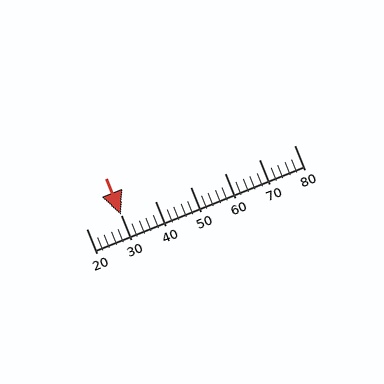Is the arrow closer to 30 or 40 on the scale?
The arrow is closer to 30.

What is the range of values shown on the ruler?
The ruler shows values from 20 to 80.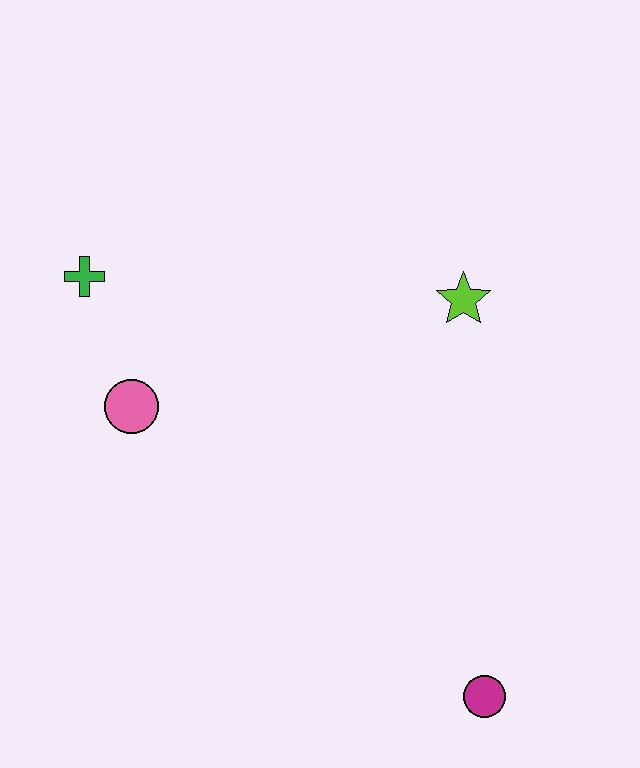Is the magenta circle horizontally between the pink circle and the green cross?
No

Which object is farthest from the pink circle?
The magenta circle is farthest from the pink circle.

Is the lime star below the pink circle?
No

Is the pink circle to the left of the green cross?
No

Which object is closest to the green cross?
The pink circle is closest to the green cross.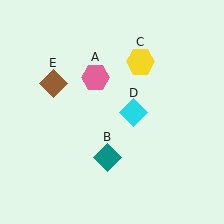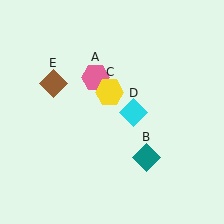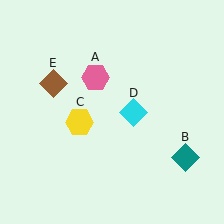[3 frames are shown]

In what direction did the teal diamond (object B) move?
The teal diamond (object B) moved right.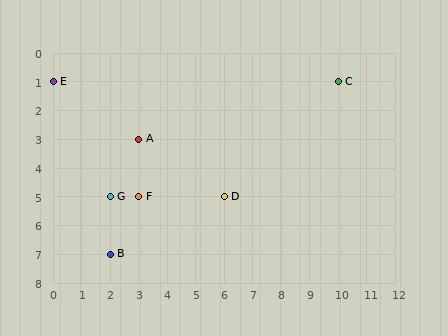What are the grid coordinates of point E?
Point E is at grid coordinates (0, 1).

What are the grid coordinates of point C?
Point C is at grid coordinates (10, 1).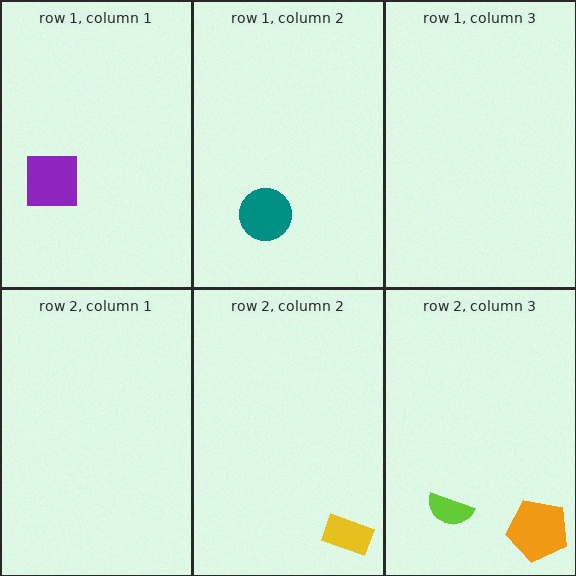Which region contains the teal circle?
The row 1, column 2 region.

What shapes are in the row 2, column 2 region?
The yellow rectangle.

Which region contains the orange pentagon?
The row 2, column 3 region.